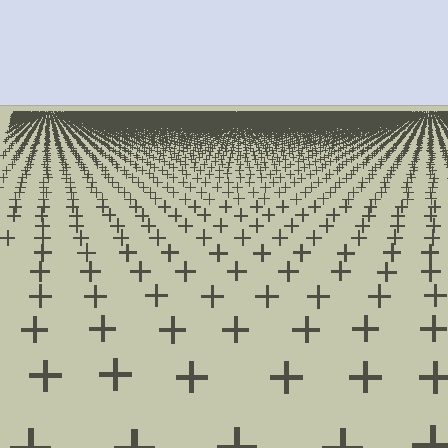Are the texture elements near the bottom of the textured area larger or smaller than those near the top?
Larger. Near the bottom, elements are closer to the viewer and appear at a bigger on-screen size.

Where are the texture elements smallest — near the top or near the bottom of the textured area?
Near the top.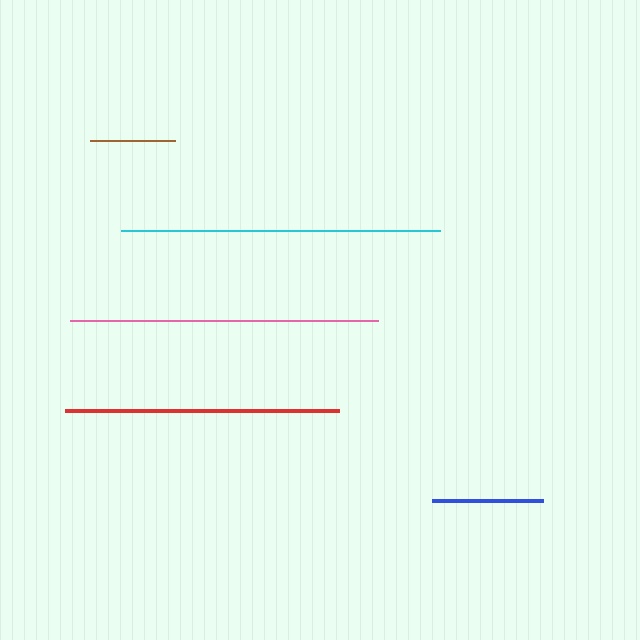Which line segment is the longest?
The cyan line is the longest at approximately 319 pixels.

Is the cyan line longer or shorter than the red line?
The cyan line is longer than the red line.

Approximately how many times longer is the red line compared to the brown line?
The red line is approximately 3.2 times the length of the brown line.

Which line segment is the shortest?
The brown line is the shortest at approximately 86 pixels.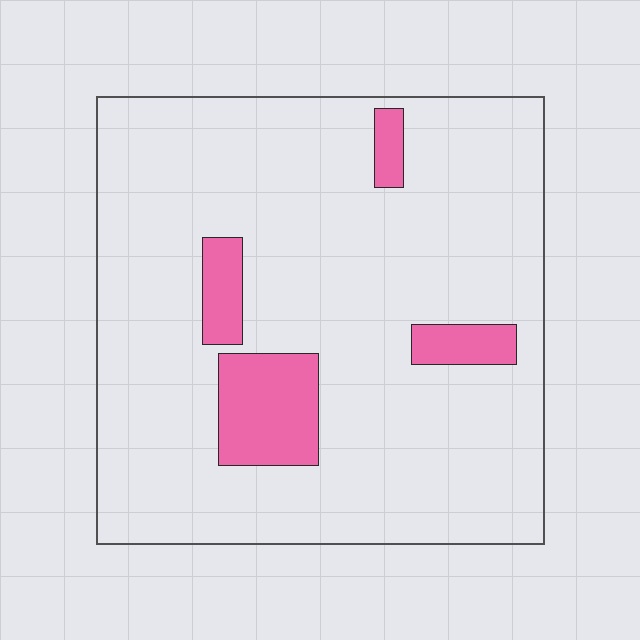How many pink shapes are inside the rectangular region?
4.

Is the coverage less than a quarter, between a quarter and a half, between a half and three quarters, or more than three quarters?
Less than a quarter.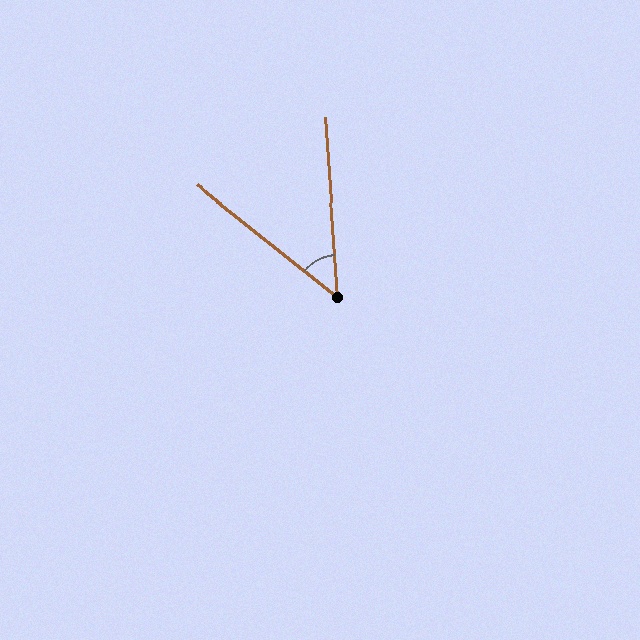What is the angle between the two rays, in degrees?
Approximately 47 degrees.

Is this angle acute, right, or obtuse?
It is acute.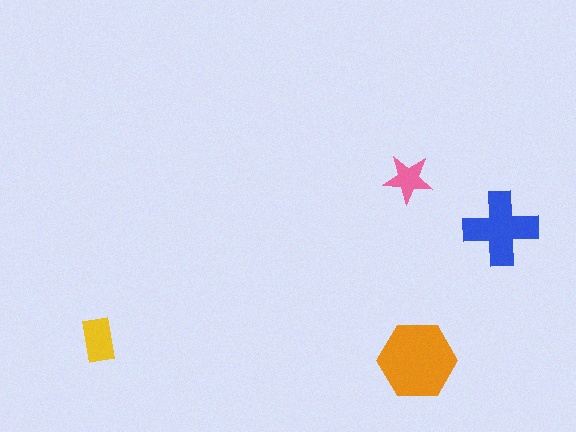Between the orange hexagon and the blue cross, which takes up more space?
The orange hexagon.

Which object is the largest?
The orange hexagon.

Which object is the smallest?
The pink star.